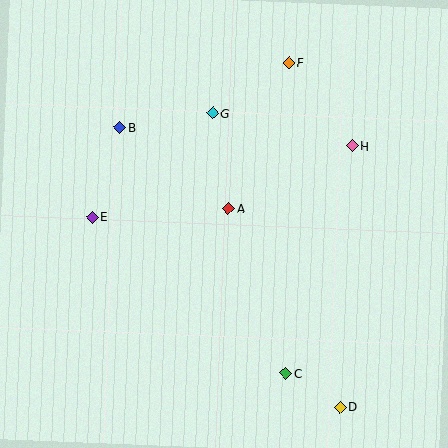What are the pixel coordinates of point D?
Point D is at (340, 407).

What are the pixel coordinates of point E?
Point E is at (92, 217).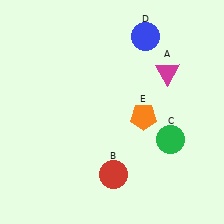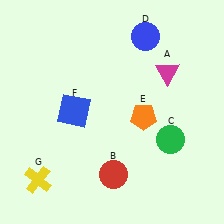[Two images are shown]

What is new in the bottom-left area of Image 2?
A yellow cross (G) was added in the bottom-left area of Image 2.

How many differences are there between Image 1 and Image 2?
There are 2 differences between the two images.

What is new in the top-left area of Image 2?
A blue square (F) was added in the top-left area of Image 2.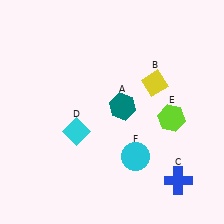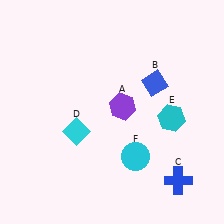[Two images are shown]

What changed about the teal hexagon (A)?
In Image 1, A is teal. In Image 2, it changed to purple.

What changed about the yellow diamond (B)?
In Image 1, B is yellow. In Image 2, it changed to blue.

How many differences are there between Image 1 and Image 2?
There are 3 differences between the two images.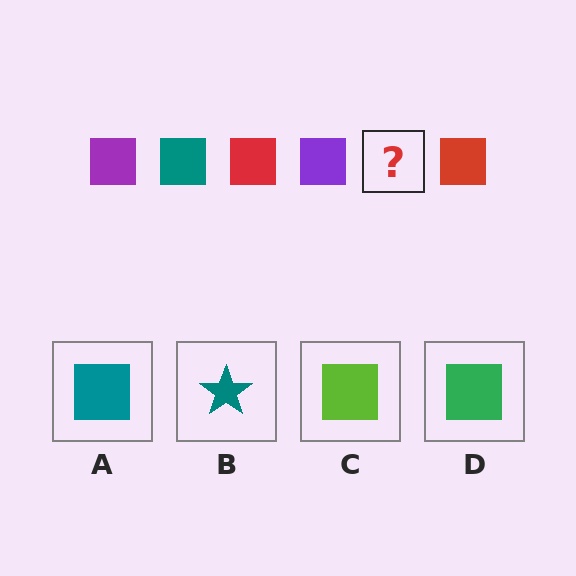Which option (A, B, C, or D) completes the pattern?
A.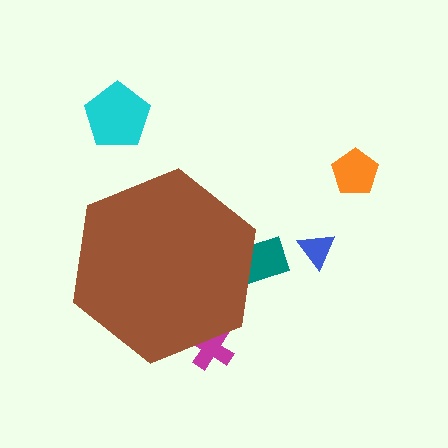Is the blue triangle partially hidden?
No, the blue triangle is fully visible.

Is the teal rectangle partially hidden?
Yes, the teal rectangle is partially hidden behind the brown hexagon.